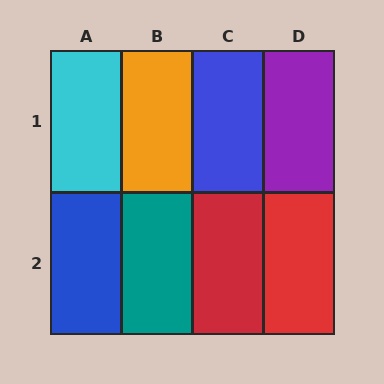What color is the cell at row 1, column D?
Purple.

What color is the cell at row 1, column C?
Blue.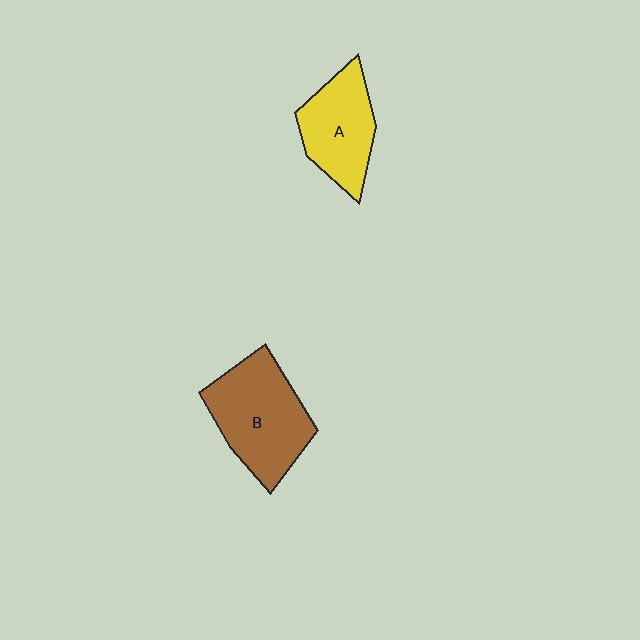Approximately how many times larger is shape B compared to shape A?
Approximately 1.3 times.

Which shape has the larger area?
Shape B (brown).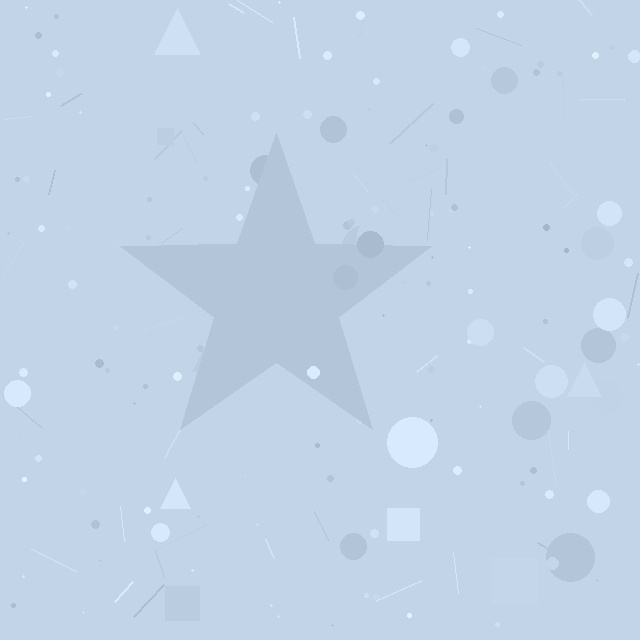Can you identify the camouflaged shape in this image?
The camouflaged shape is a star.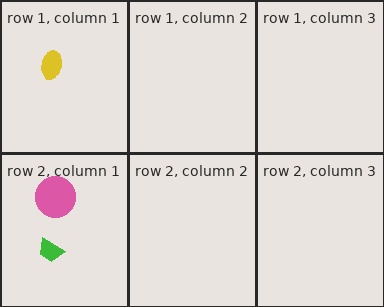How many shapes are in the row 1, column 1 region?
1.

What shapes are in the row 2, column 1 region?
The pink circle, the green trapezoid.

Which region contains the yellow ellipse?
The row 1, column 1 region.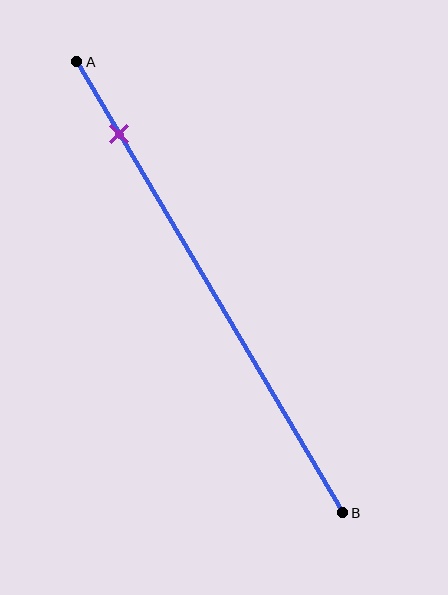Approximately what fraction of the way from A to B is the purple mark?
The purple mark is approximately 15% of the way from A to B.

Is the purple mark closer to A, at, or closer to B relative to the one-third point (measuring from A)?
The purple mark is closer to point A than the one-third point of segment AB.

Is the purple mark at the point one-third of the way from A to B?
No, the mark is at about 15% from A, not at the 33% one-third point.